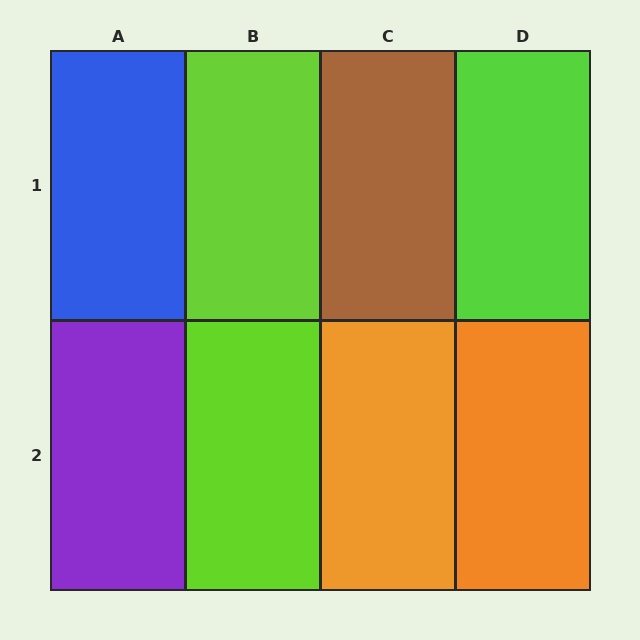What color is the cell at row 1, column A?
Blue.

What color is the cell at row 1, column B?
Lime.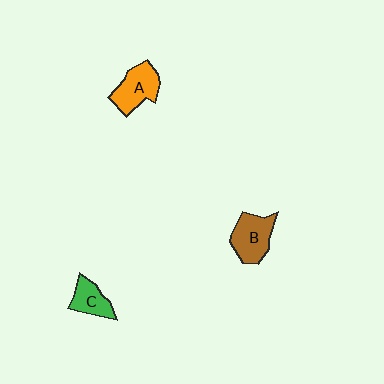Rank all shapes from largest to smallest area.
From largest to smallest: B (brown), A (orange), C (green).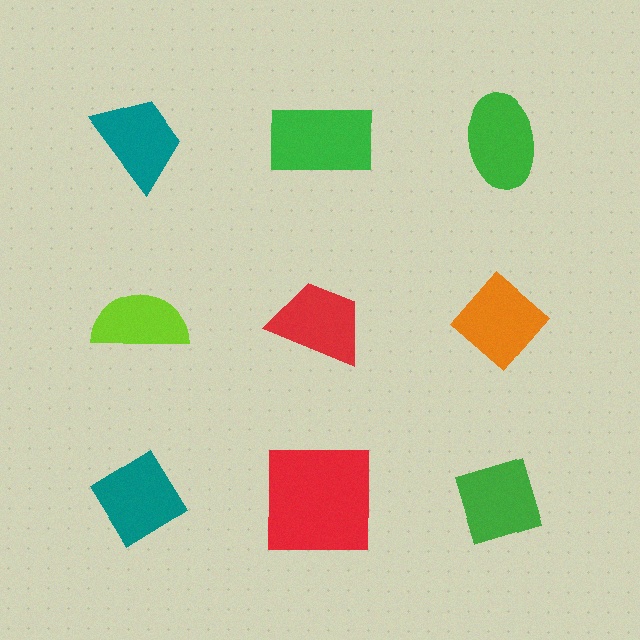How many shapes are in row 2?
3 shapes.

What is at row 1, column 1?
A teal trapezoid.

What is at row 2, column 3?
An orange diamond.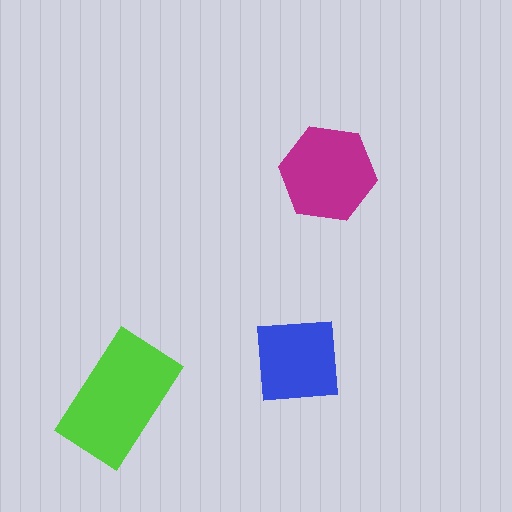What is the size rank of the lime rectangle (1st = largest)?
1st.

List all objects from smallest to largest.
The blue square, the magenta hexagon, the lime rectangle.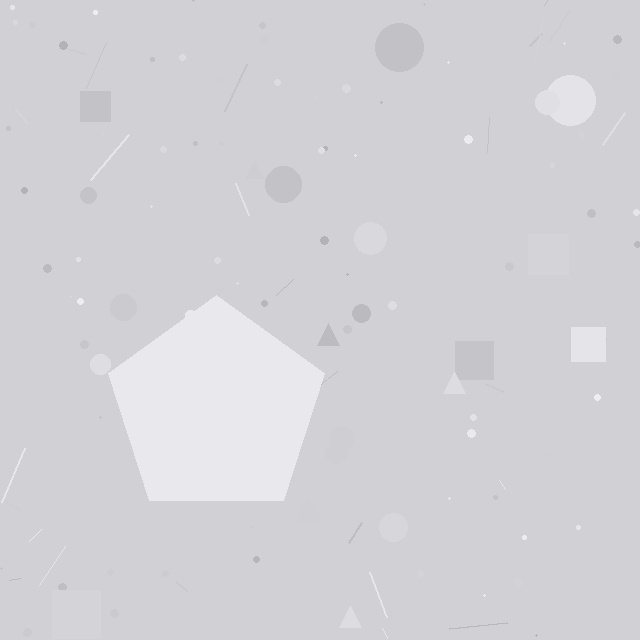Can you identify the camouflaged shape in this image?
The camouflaged shape is a pentagon.